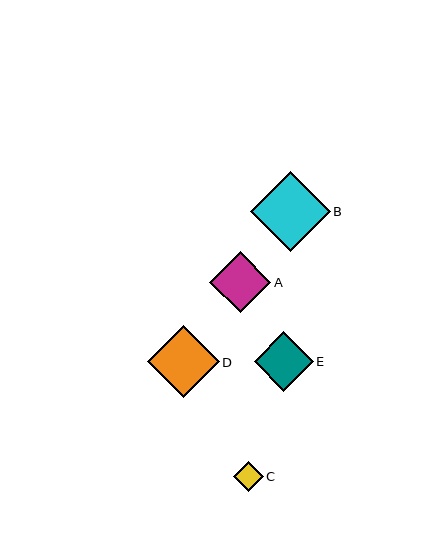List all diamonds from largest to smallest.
From largest to smallest: B, D, A, E, C.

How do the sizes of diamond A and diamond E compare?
Diamond A and diamond E are approximately the same size.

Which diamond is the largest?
Diamond B is the largest with a size of approximately 80 pixels.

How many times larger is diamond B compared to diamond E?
Diamond B is approximately 1.4 times the size of diamond E.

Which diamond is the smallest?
Diamond C is the smallest with a size of approximately 30 pixels.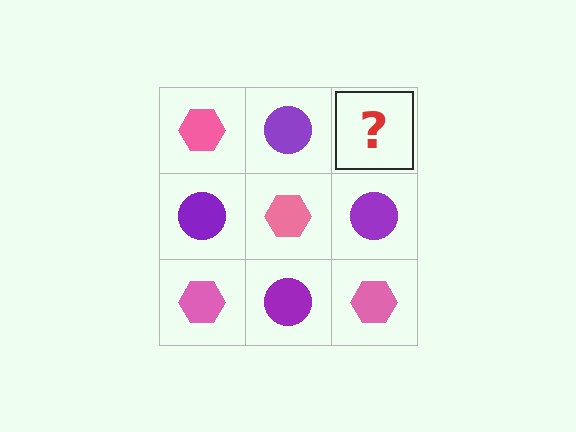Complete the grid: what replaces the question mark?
The question mark should be replaced with a pink hexagon.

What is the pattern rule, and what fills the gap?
The rule is that it alternates pink hexagon and purple circle in a checkerboard pattern. The gap should be filled with a pink hexagon.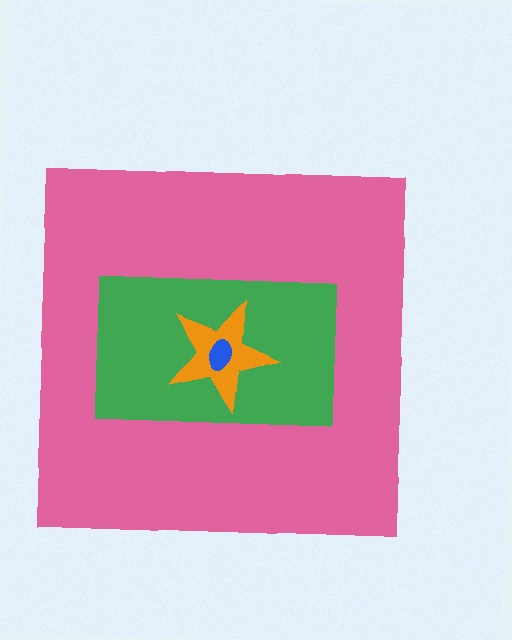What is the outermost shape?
The pink square.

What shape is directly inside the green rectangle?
The orange star.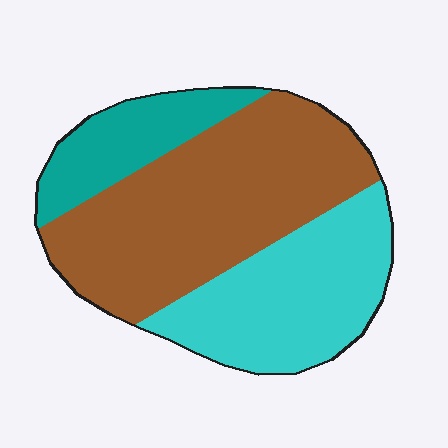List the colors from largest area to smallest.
From largest to smallest: brown, cyan, teal.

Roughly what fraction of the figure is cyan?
Cyan takes up about one third (1/3) of the figure.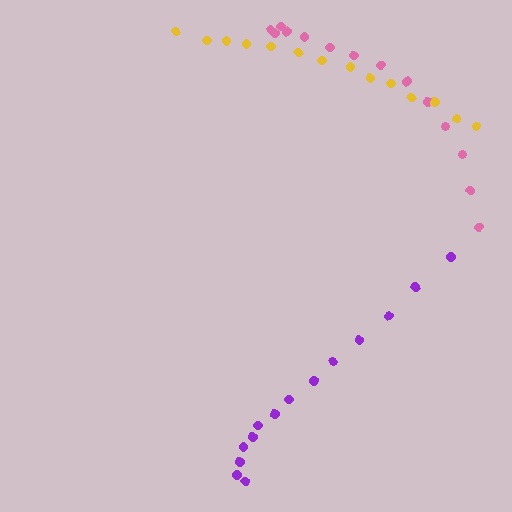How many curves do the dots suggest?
There are 3 distinct paths.